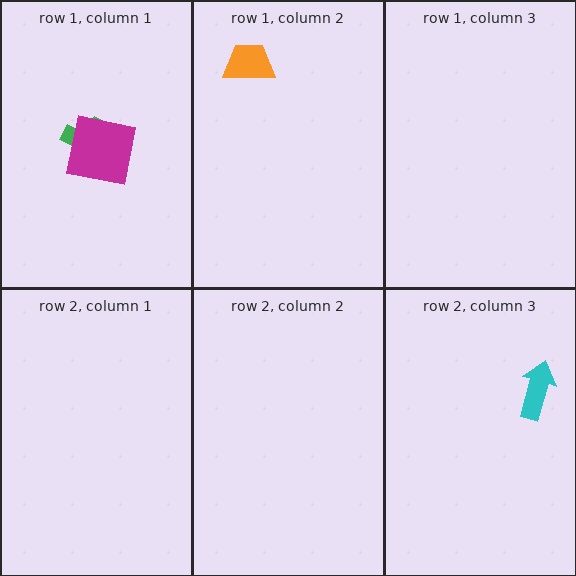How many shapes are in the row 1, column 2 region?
1.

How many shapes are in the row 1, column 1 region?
2.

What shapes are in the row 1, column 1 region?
The green cross, the magenta square.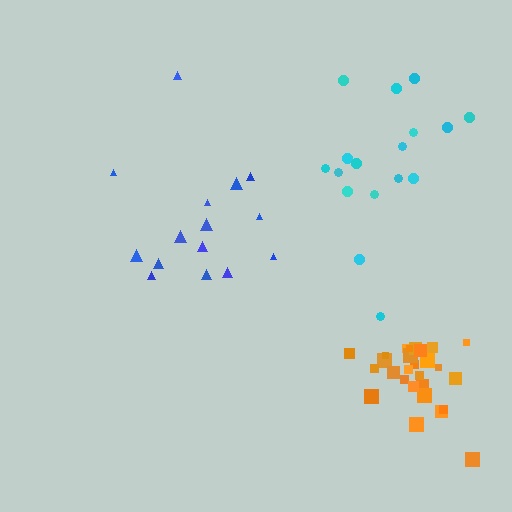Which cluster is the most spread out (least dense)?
Blue.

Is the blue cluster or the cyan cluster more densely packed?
Cyan.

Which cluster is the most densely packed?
Orange.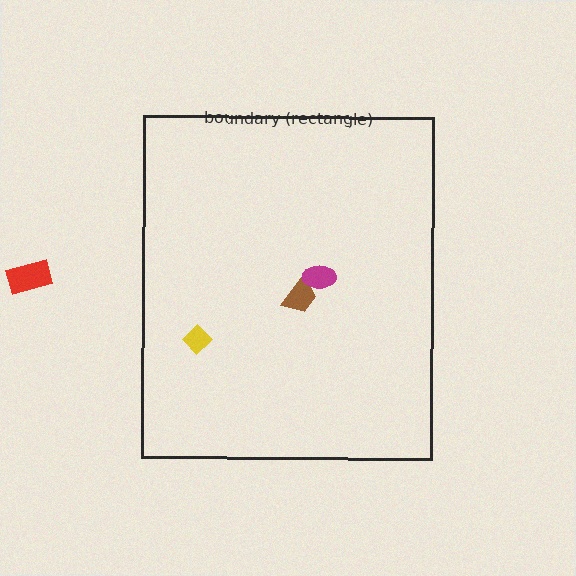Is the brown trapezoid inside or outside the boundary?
Inside.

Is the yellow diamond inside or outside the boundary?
Inside.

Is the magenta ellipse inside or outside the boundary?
Inside.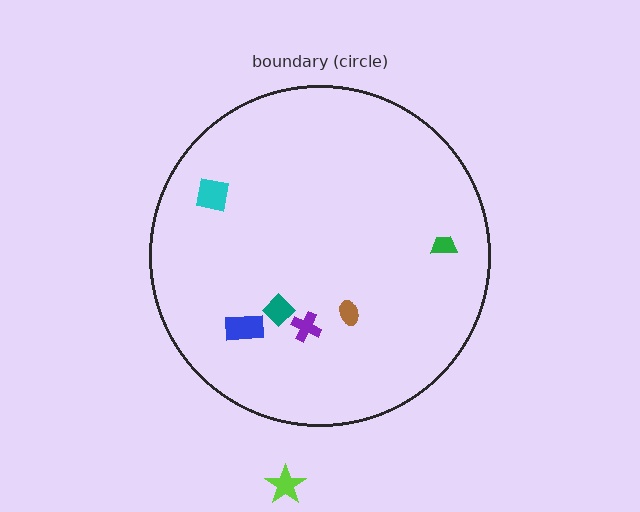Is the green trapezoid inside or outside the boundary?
Inside.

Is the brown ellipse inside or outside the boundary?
Inside.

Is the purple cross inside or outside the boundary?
Inside.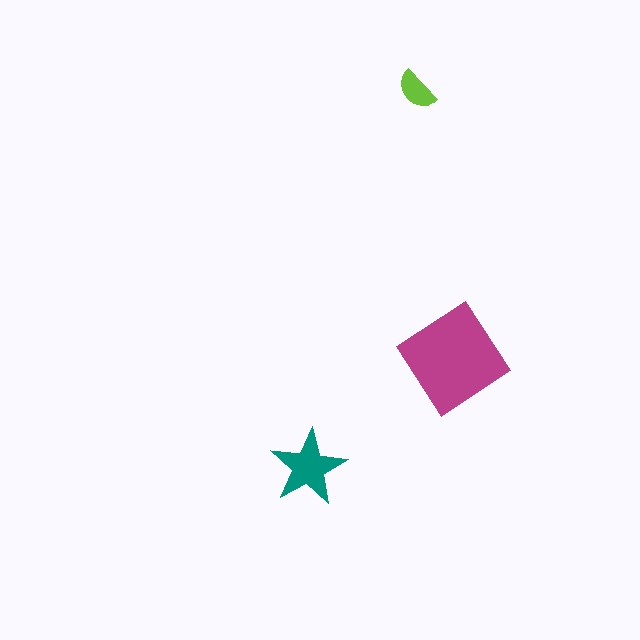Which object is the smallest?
The lime semicircle.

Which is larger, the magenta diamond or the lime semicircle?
The magenta diamond.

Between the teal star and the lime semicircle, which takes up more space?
The teal star.